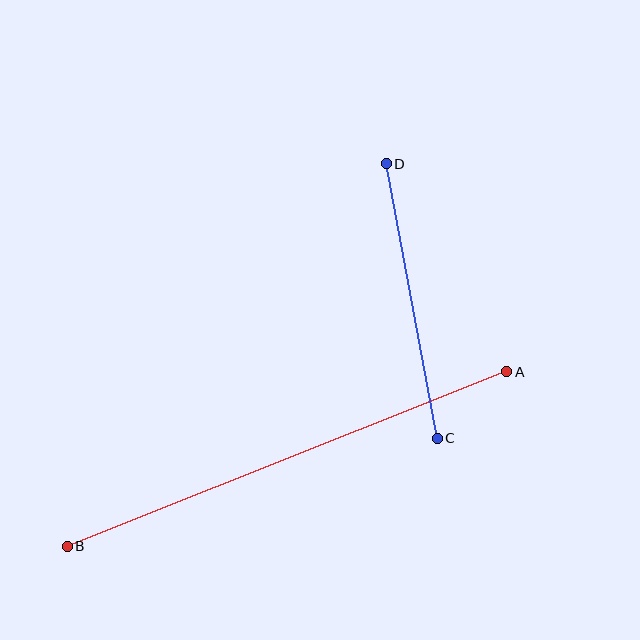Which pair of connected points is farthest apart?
Points A and B are farthest apart.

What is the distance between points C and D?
The distance is approximately 279 pixels.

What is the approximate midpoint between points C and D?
The midpoint is at approximately (412, 301) pixels.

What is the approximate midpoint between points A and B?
The midpoint is at approximately (287, 459) pixels.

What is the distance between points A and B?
The distance is approximately 473 pixels.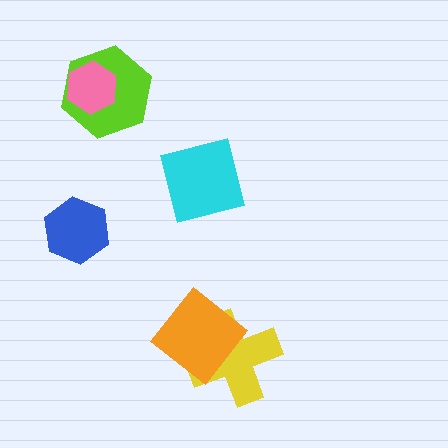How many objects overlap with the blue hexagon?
0 objects overlap with the blue hexagon.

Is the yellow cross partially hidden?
Yes, it is partially covered by another shape.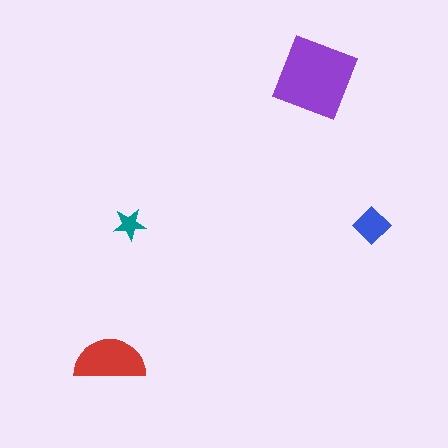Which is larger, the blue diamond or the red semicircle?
The red semicircle.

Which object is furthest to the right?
The blue diamond is rightmost.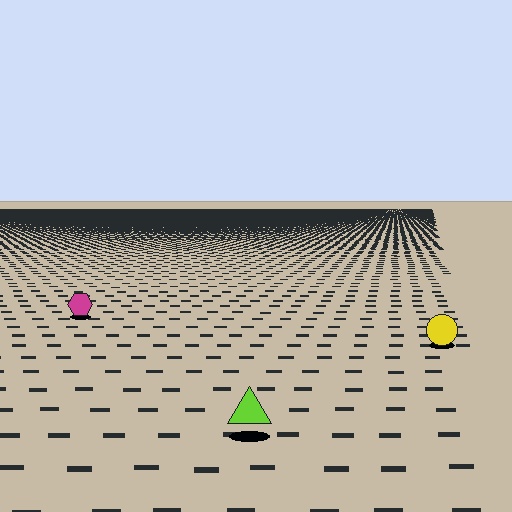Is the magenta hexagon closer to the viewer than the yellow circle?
No. The yellow circle is closer — you can tell from the texture gradient: the ground texture is coarser near it.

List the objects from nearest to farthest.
From nearest to farthest: the lime triangle, the yellow circle, the magenta hexagon.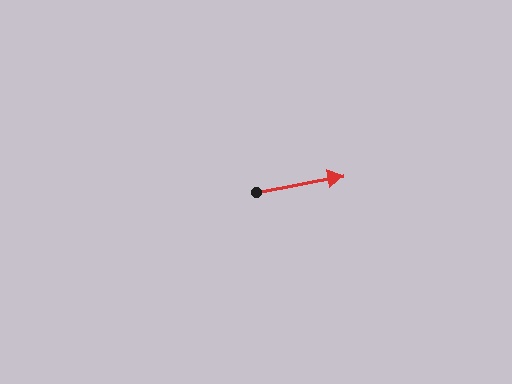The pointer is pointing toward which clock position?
Roughly 3 o'clock.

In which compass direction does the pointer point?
East.